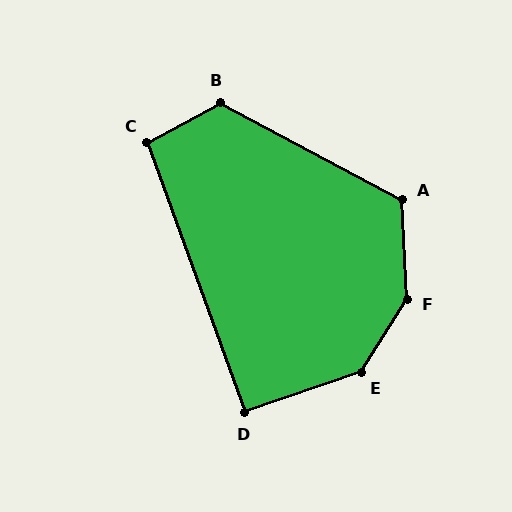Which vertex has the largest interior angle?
F, at approximately 145 degrees.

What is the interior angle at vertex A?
Approximately 120 degrees (obtuse).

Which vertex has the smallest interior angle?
D, at approximately 91 degrees.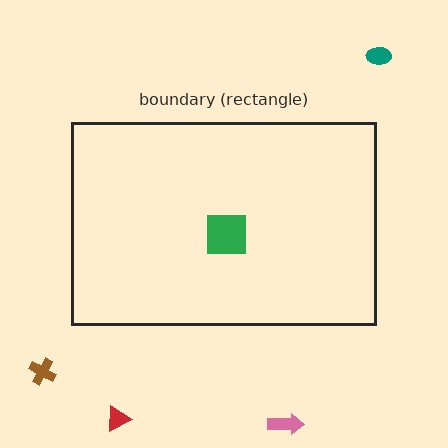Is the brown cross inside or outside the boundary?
Outside.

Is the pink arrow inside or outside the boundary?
Outside.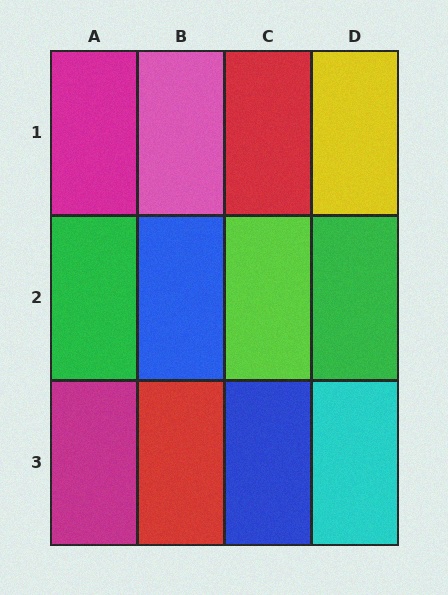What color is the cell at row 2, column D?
Green.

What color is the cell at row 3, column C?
Blue.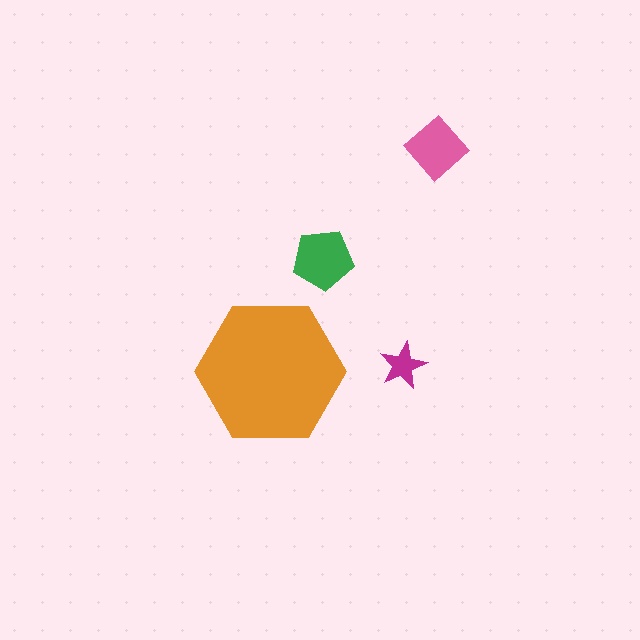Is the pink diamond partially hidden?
No, the pink diamond is fully visible.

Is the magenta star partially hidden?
No, the magenta star is fully visible.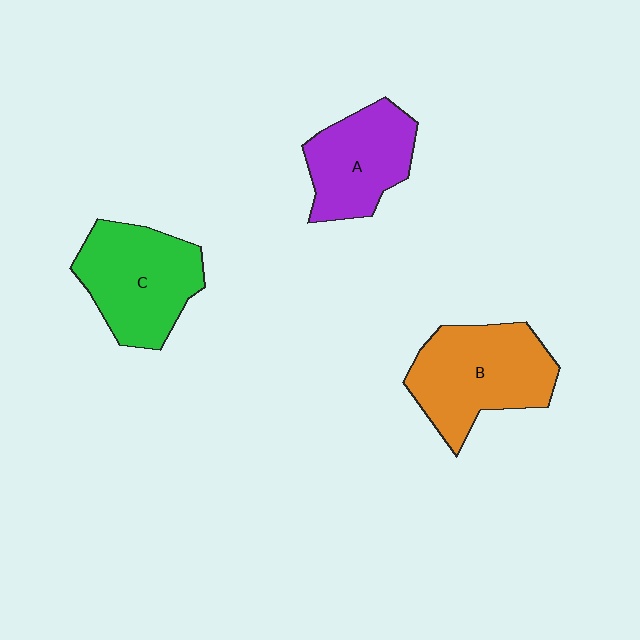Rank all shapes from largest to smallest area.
From largest to smallest: B (orange), C (green), A (purple).